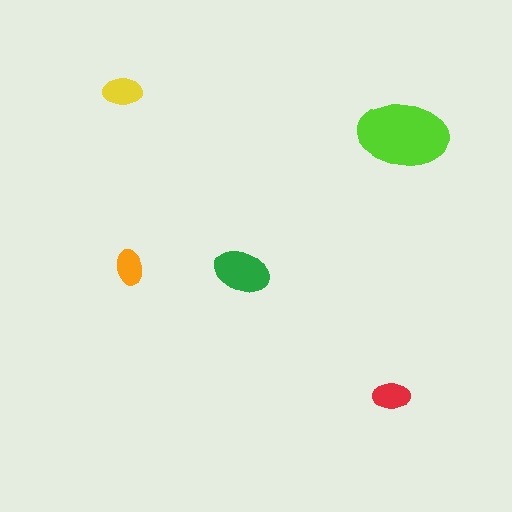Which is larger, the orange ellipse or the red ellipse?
The red one.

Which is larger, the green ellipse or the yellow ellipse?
The green one.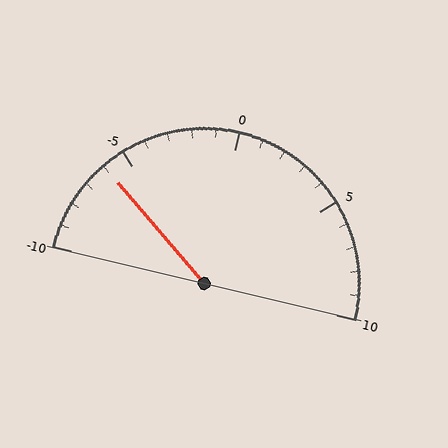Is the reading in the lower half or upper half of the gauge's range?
The reading is in the lower half of the range (-10 to 10).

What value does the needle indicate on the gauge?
The needle indicates approximately -6.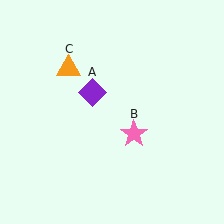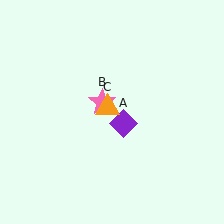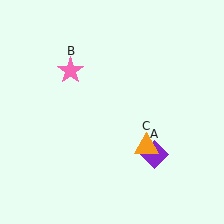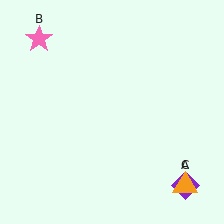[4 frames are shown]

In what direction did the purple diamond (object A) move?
The purple diamond (object A) moved down and to the right.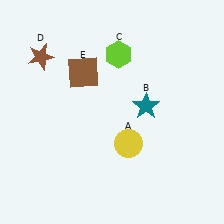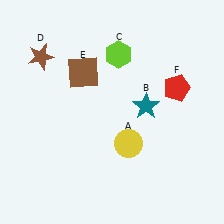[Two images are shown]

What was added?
A red pentagon (F) was added in Image 2.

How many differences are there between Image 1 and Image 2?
There is 1 difference between the two images.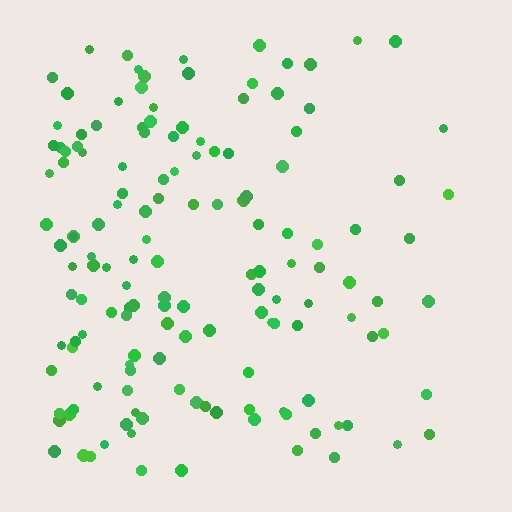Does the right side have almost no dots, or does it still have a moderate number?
Still a moderate number, just noticeably fewer than the left.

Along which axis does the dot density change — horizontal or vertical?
Horizontal.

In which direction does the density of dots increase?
From right to left, with the left side densest.